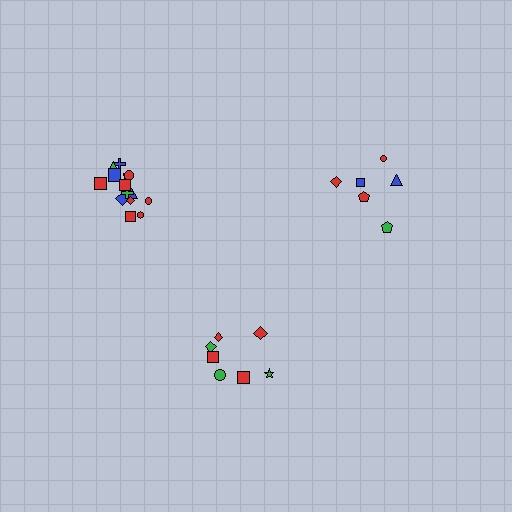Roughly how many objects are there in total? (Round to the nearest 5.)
Roughly 30 objects in total.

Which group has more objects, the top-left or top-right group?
The top-left group.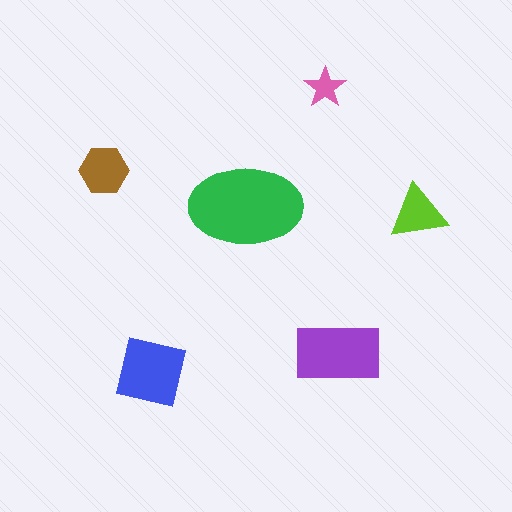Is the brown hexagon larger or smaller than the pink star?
Larger.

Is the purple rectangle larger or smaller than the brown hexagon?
Larger.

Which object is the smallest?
The pink star.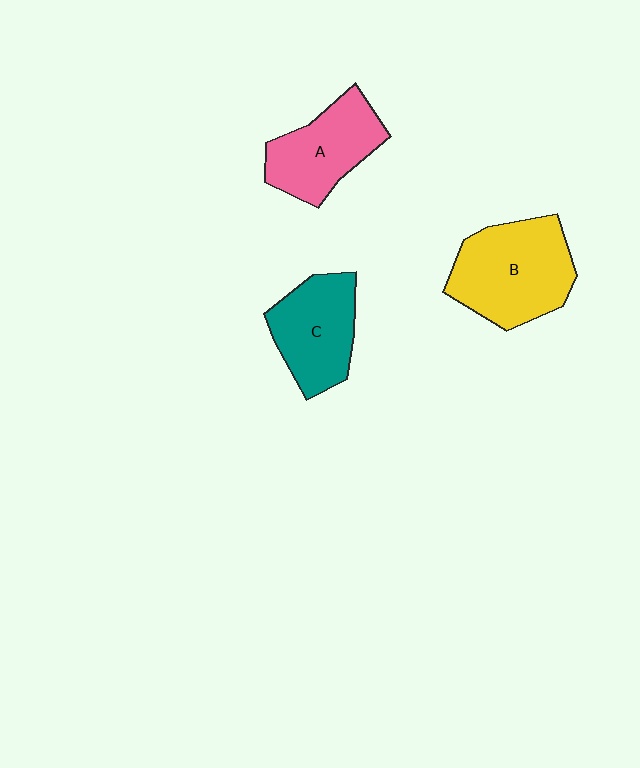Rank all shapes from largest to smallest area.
From largest to smallest: B (yellow), A (pink), C (teal).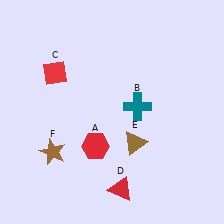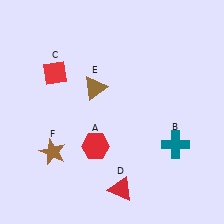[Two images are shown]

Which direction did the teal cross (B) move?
The teal cross (B) moved down.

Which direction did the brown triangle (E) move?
The brown triangle (E) moved up.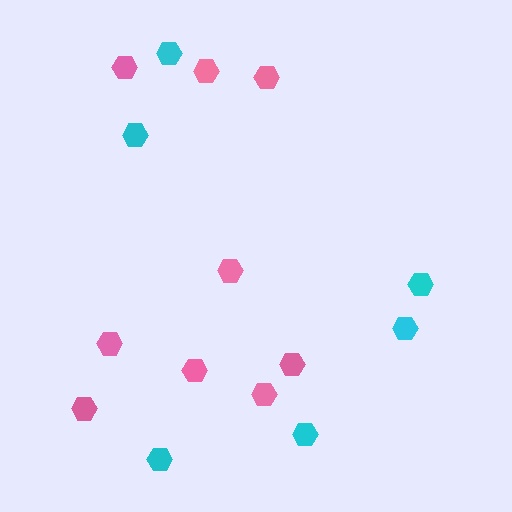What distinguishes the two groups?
There are 2 groups: one group of cyan hexagons (6) and one group of pink hexagons (9).